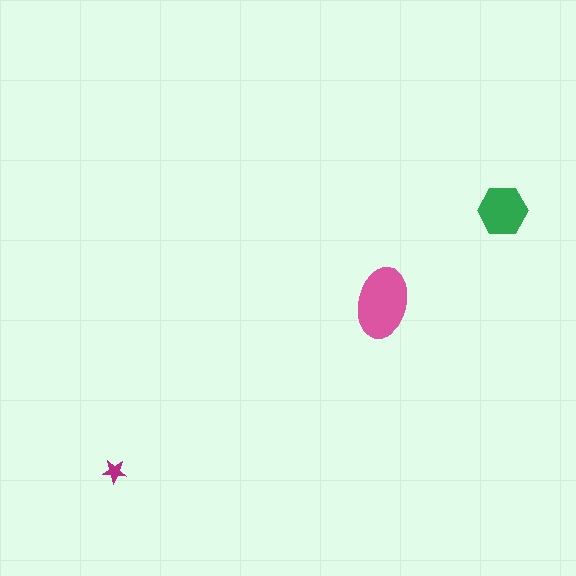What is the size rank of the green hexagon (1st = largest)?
2nd.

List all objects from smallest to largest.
The magenta star, the green hexagon, the pink ellipse.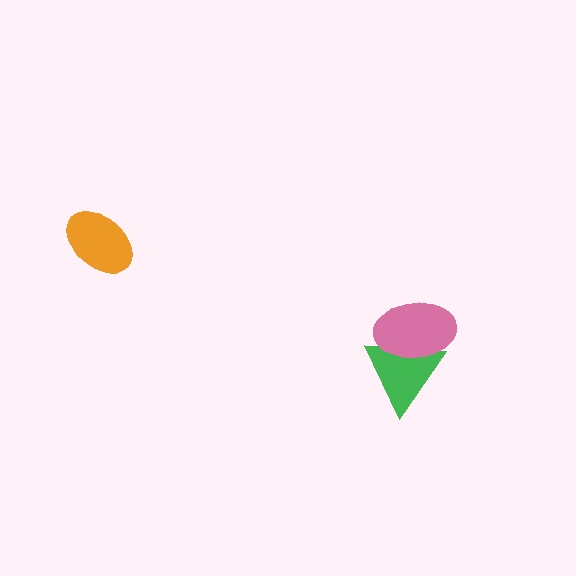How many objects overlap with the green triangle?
1 object overlaps with the green triangle.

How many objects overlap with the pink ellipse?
1 object overlaps with the pink ellipse.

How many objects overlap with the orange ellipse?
0 objects overlap with the orange ellipse.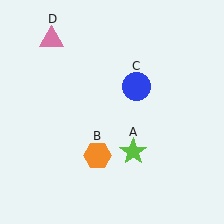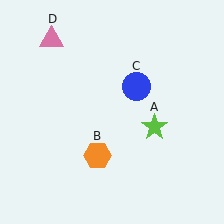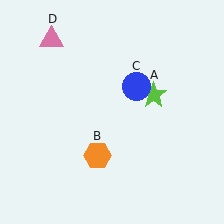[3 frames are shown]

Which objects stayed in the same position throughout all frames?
Orange hexagon (object B) and blue circle (object C) and pink triangle (object D) remained stationary.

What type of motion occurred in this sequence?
The lime star (object A) rotated counterclockwise around the center of the scene.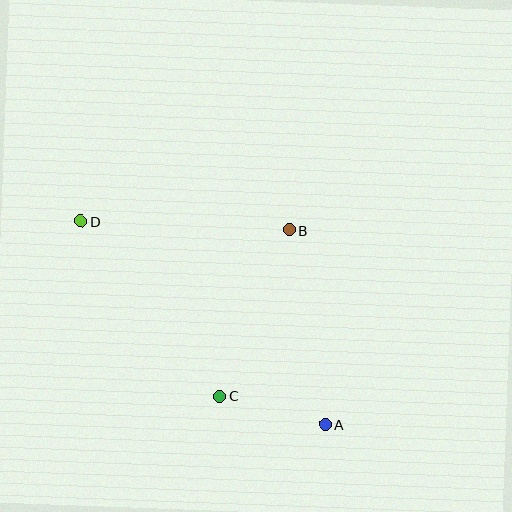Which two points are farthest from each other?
Points A and D are farthest from each other.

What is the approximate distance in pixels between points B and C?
The distance between B and C is approximately 180 pixels.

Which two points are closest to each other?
Points A and C are closest to each other.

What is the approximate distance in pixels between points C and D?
The distance between C and D is approximately 223 pixels.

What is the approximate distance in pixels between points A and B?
The distance between A and B is approximately 197 pixels.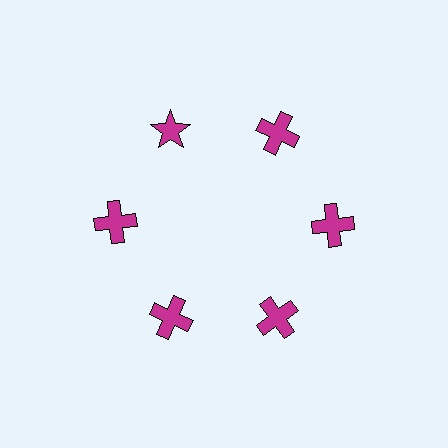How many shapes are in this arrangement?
There are 6 shapes arranged in a ring pattern.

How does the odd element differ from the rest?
It has a different shape: star instead of cross.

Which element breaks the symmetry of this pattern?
The magenta star at roughly the 11 o'clock position breaks the symmetry. All other shapes are magenta crosses.